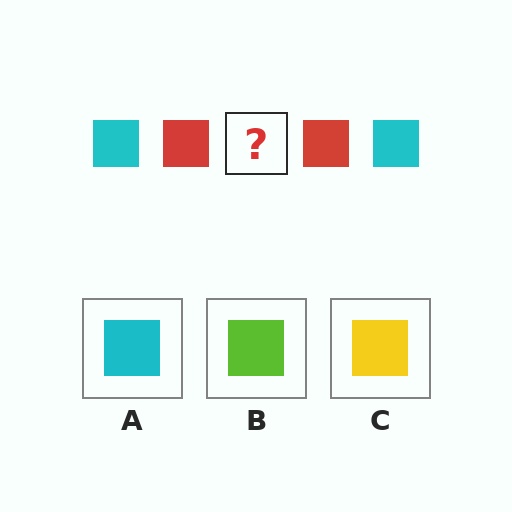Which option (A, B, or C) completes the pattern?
A.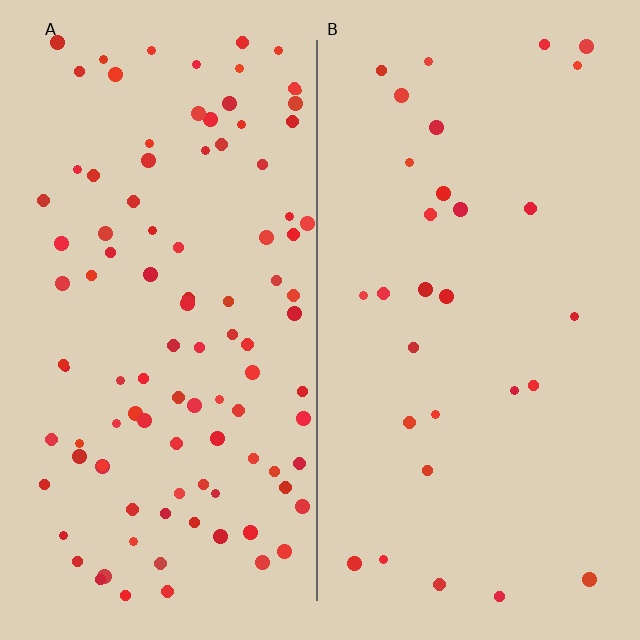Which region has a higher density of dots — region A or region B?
A (the left).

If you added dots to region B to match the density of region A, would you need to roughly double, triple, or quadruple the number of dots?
Approximately triple.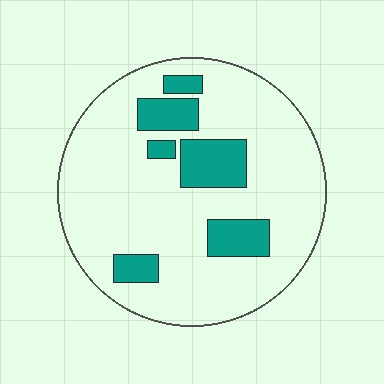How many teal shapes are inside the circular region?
6.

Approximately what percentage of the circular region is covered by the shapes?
Approximately 20%.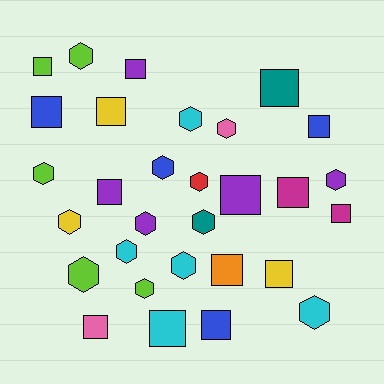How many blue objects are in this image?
There are 4 blue objects.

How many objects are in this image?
There are 30 objects.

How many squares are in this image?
There are 15 squares.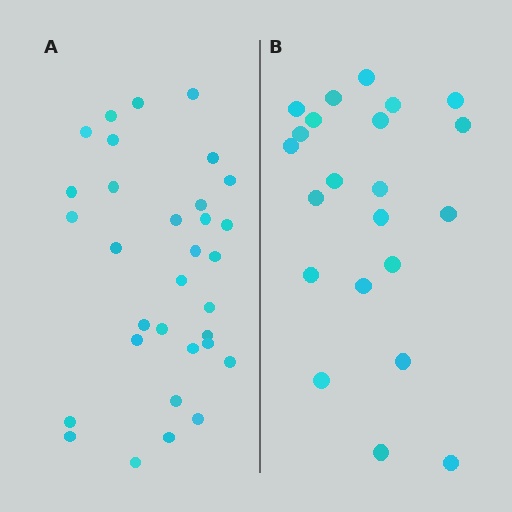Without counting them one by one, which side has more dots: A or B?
Region A (the left region) has more dots.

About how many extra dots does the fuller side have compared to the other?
Region A has roughly 10 or so more dots than region B.